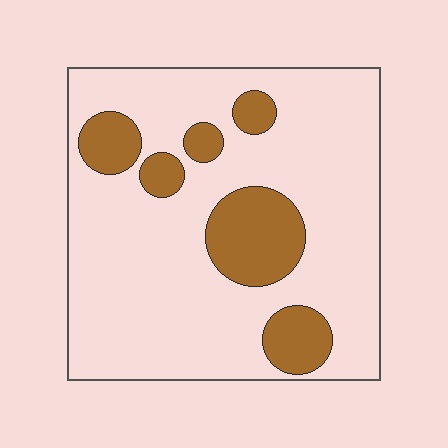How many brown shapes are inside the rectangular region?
6.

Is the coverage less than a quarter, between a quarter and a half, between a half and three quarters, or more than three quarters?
Less than a quarter.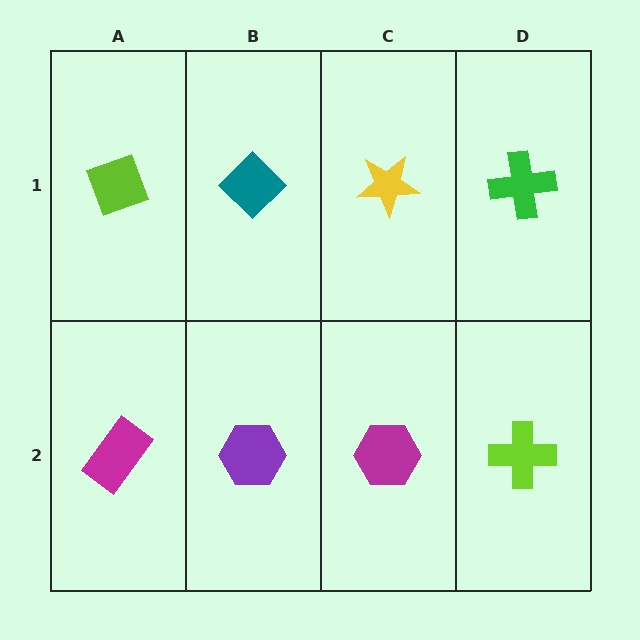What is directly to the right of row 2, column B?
A magenta hexagon.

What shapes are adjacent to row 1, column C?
A magenta hexagon (row 2, column C), a teal diamond (row 1, column B), a green cross (row 1, column D).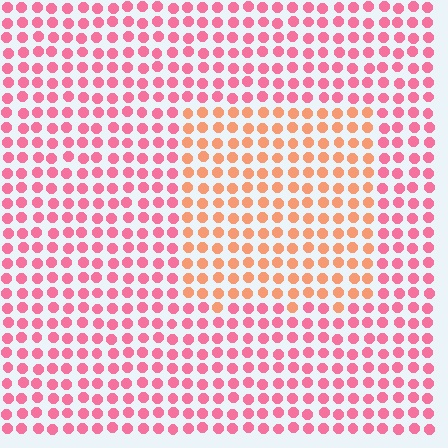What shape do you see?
I see a rectangle.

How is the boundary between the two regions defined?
The boundary is defined purely by a slight shift in hue (about 39 degrees). Spacing, size, and orientation are identical on both sides.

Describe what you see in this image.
The image is filled with small pink elements in a uniform arrangement. A rectangle-shaped region is visible where the elements are tinted to a slightly different hue, forming a subtle color boundary.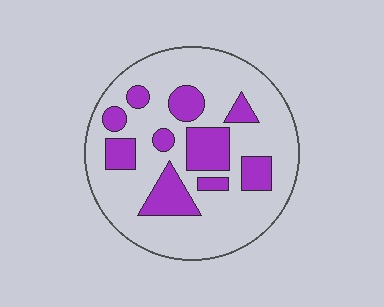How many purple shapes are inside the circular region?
10.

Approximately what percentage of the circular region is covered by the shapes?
Approximately 25%.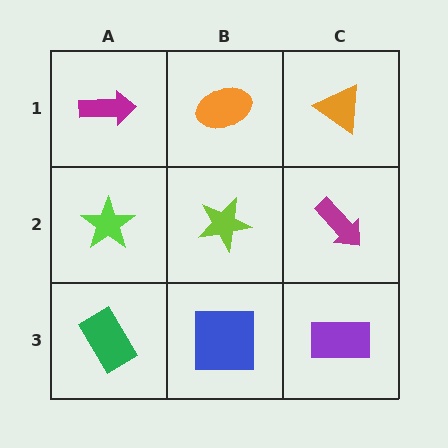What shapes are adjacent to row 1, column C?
A magenta arrow (row 2, column C), an orange ellipse (row 1, column B).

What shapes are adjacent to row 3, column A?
A lime star (row 2, column A), a blue square (row 3, column B).